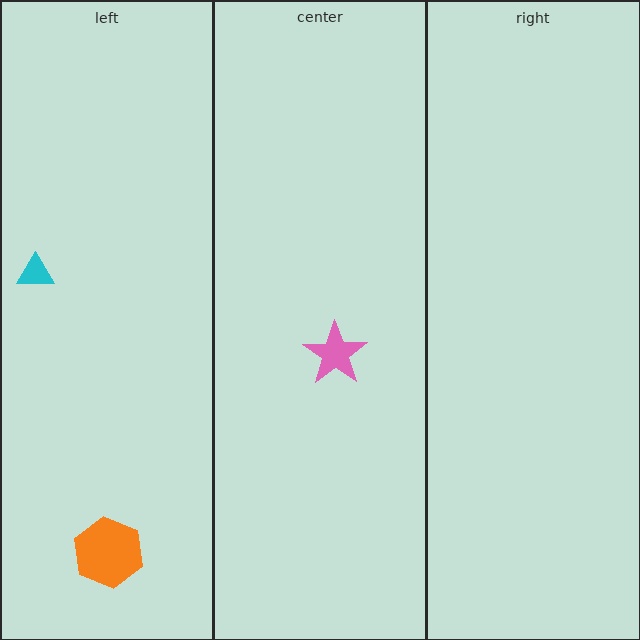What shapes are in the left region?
The cyan triangle, the orange hexagon.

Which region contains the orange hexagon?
The left region.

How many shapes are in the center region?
1.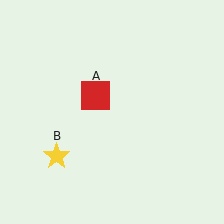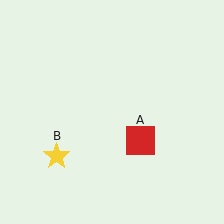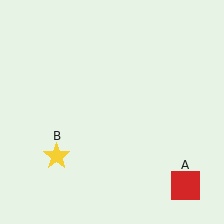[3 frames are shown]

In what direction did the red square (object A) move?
The red square (object A) moved down and to the right.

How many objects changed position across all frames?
1 object changed position: red square (object A).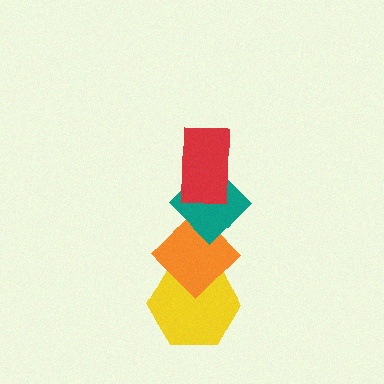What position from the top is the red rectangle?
The red rectangle is 1st from the top.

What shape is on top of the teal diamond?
The red rectangle is on top of the teal diamond.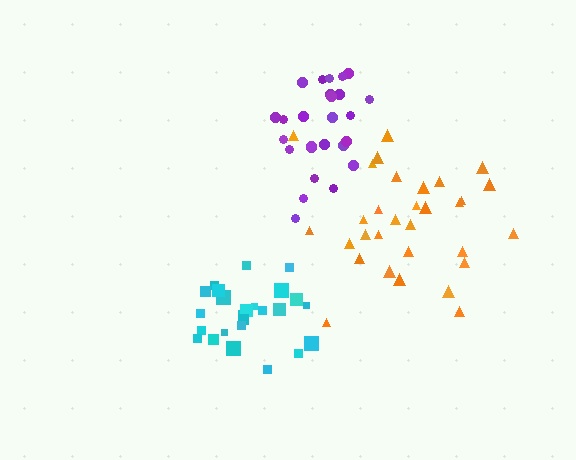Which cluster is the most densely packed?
Cyan.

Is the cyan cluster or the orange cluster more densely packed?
Cyan.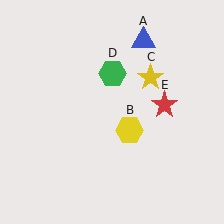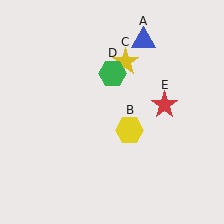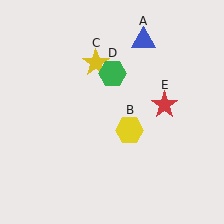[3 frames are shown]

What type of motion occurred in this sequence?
The yellow star (object C) rotated counterclockwise around the center of the scene.